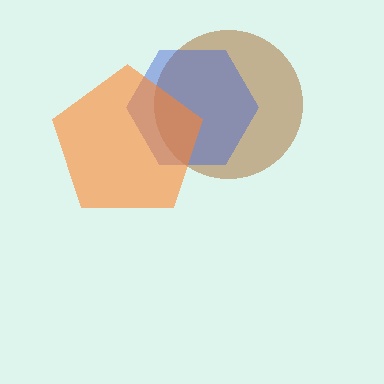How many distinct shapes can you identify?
There are 3 distinct shapes: a brown circle, a blue hexagon, an orange pentagon.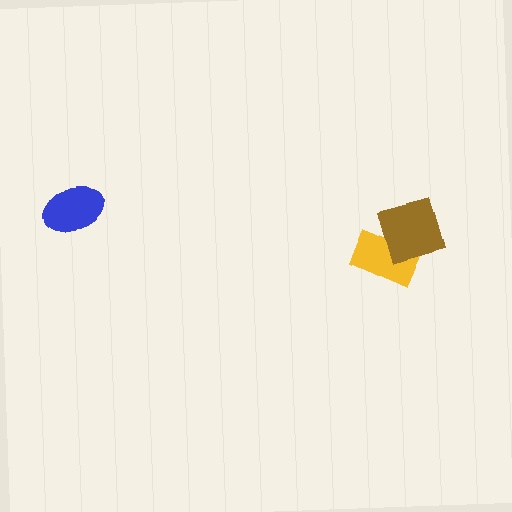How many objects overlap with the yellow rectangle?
1 object overlaps with the yellow rectangle.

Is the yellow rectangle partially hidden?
Yes, it is partially covered by another shape.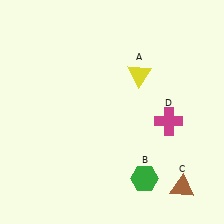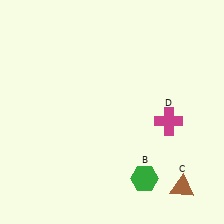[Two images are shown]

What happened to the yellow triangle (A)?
The yellow triangle (A) was removed in Image 2. It was in the top-right area of Image 1.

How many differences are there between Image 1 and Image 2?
There is 1 difference between the two images.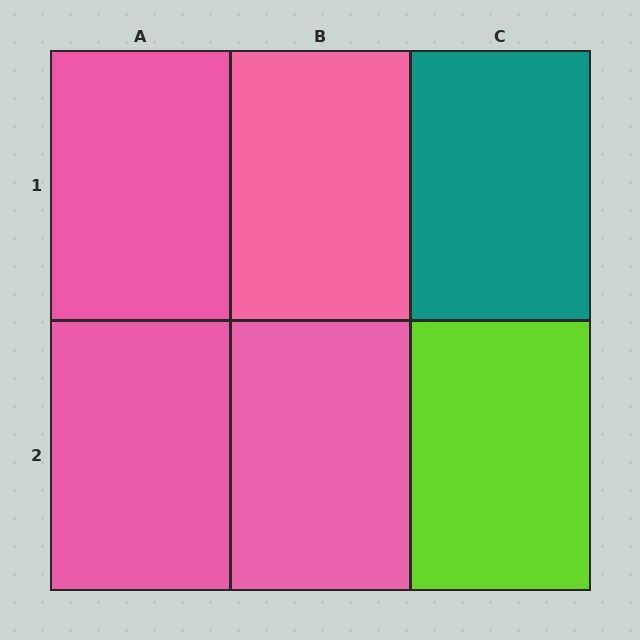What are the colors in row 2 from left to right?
Pink, pink, lime.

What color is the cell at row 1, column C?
Teal.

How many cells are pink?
4 cells are pink.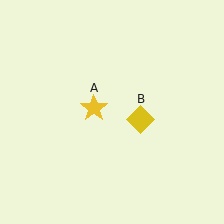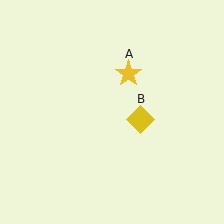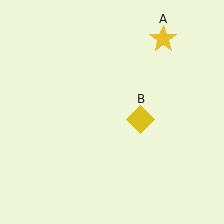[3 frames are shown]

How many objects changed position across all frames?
1 object changed position: yellow star (object A).